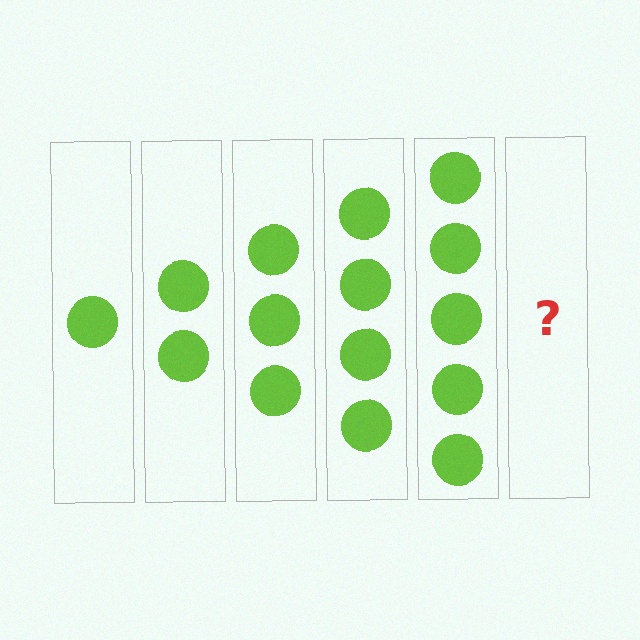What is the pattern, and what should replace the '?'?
The pattern is that each step adds one more circle. The '?' should be 6 circles.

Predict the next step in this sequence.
The next step is 6 circles.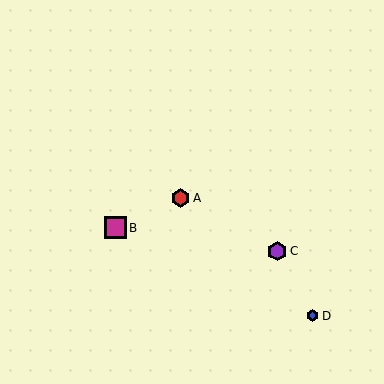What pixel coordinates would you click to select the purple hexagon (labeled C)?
Click at (277, 251) to select the purple hexagon C.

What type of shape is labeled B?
Shape B is a magenta square.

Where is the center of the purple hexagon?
The center of the purple hexagon is at (277, 251).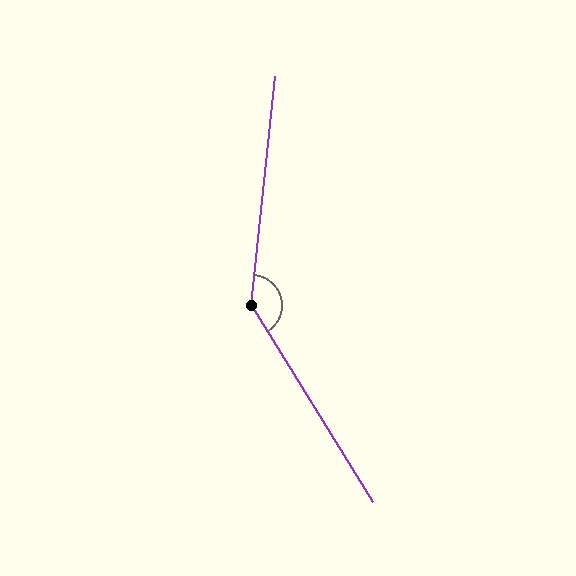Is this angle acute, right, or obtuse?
It is obtuse.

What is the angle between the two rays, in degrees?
Approximately 142 degrees.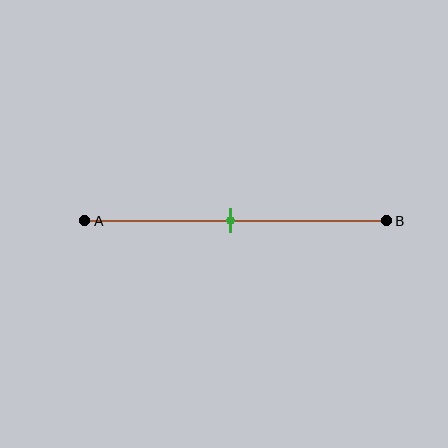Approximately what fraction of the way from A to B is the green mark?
The green mark is approximately 50% of the way from A to B.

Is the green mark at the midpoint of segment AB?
Yes, the mark is approximately at the midpoint.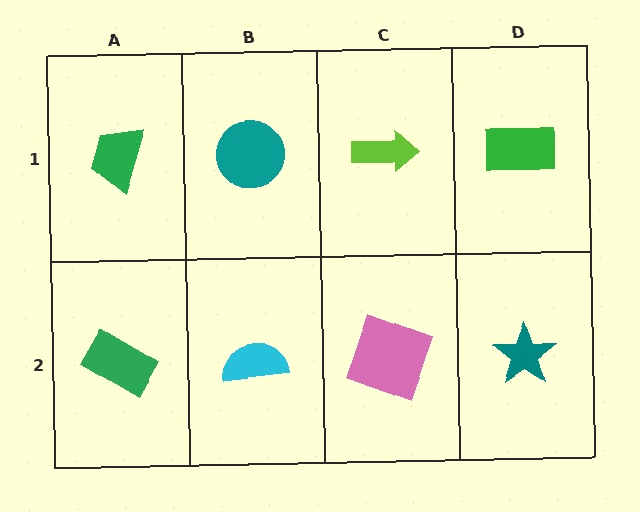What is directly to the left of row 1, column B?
A green trapezoid.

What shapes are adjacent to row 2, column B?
A teal circle (row 1, column B), a green rectangle (row 2, column A), a pink square (row 2, column C).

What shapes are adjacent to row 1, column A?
A green rectangle (row 2, column A), a teal circle (row 1, column B).